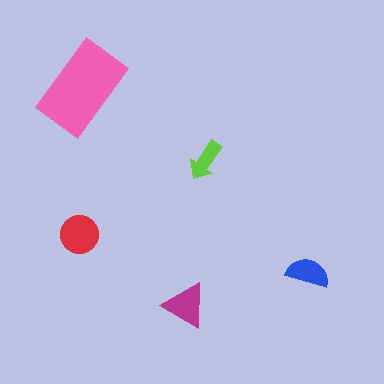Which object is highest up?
The pink rectangle is topmost.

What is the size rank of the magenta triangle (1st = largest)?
3rd.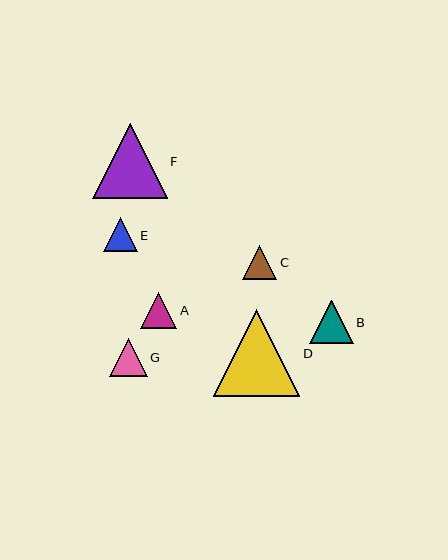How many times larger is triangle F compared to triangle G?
Triangle F is approximately 2.0 times the size of triangle G.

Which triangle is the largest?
Triangle D is the largest with a size of approximately 87 pixels.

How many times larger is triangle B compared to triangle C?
Triangle B is approximately 1.3 times the size of triangle C.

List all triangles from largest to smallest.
From largest to smallest: D, F, B, G, A, C, E.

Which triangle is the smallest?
Triangle E is the smallest with a size of approximately 34 pixels.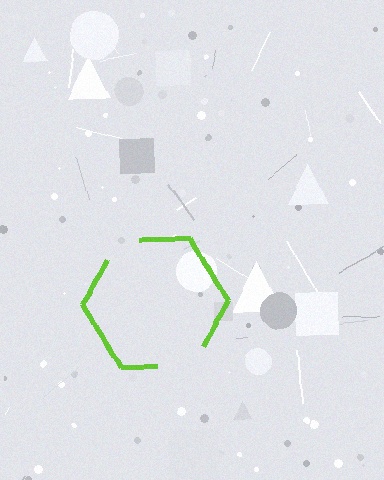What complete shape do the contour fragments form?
The contour fragments form a hexagon.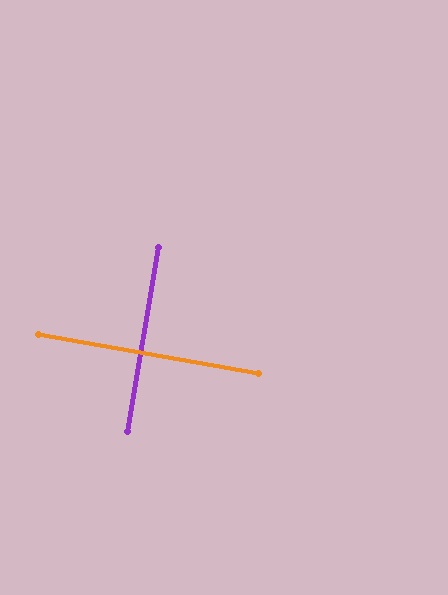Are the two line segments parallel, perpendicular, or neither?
Perpendicular — they meet at approximately 89°.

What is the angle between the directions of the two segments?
Approximately 89 degrees.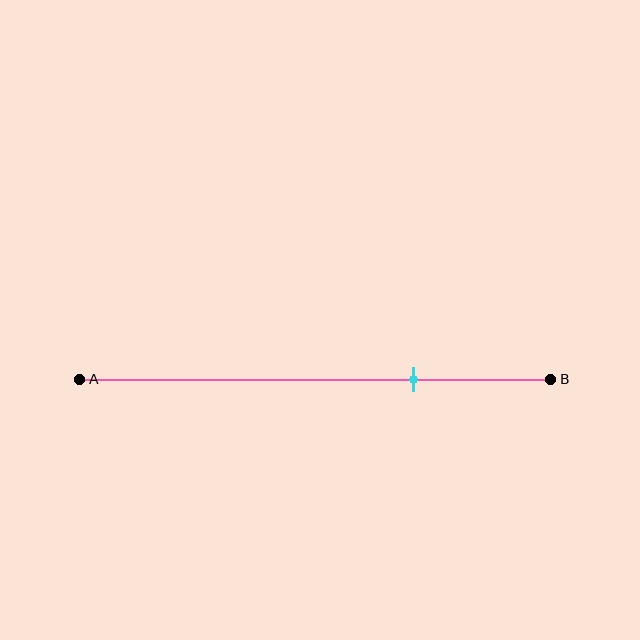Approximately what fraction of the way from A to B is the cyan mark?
The cyan mark is approximately 70% of the way from A to B.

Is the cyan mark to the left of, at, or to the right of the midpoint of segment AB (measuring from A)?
The cyan mark is to the right of the midpoint of segment AB.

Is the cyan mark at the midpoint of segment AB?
No, the mark is at about 70% from A, not at the 50% midpoint.